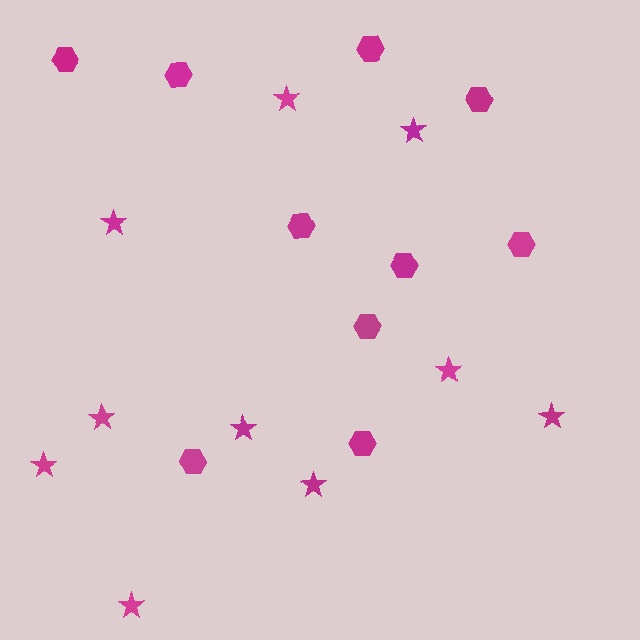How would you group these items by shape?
There are 2 groups: one group of stars (10) and one group of hexagons (10).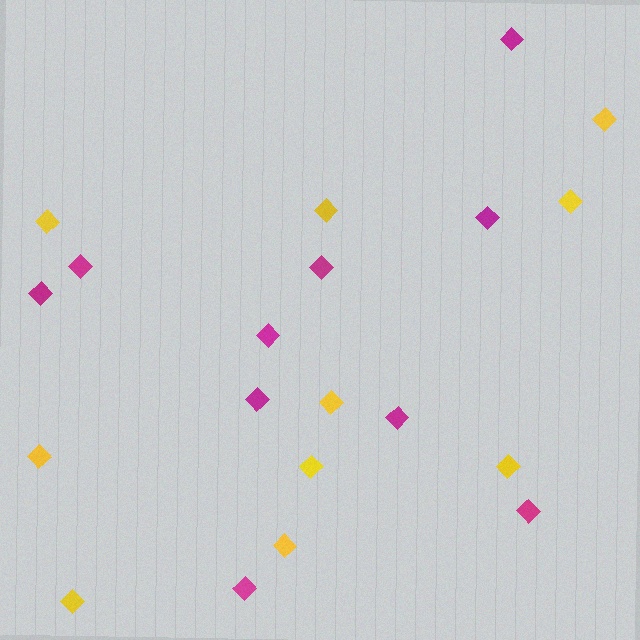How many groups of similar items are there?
There are 2 groups: one group of magenta diamonds (10) and one group of yellow diamonds (10).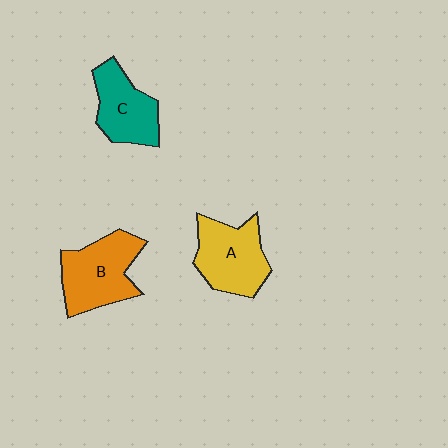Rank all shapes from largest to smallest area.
From largest to smallest: B (orange), A (yellow), C (teal).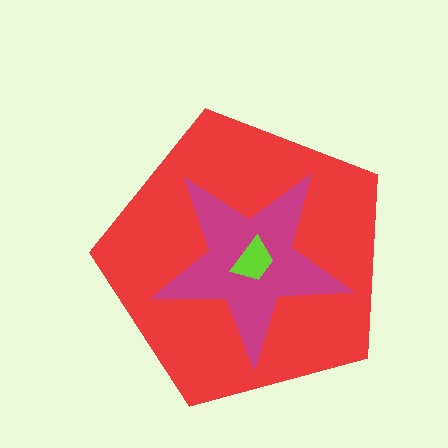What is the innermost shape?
The lime trapezoid.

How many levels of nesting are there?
3.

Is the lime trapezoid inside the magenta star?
Yes.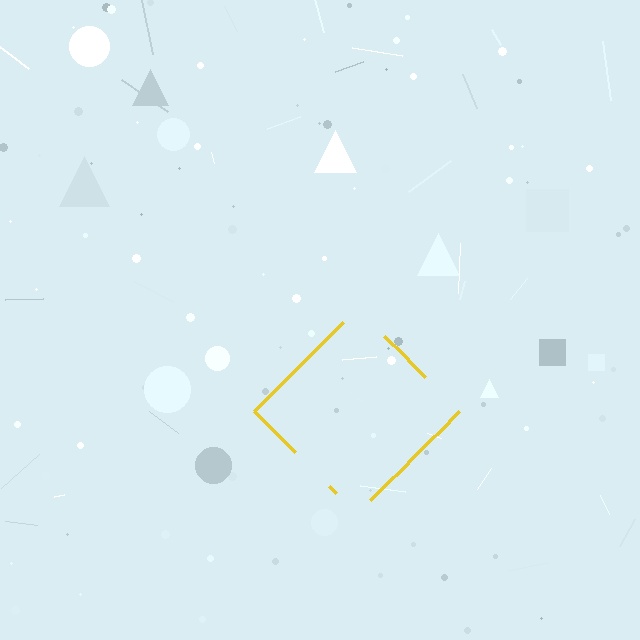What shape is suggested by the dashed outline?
The dashed outline suggests a diamond.